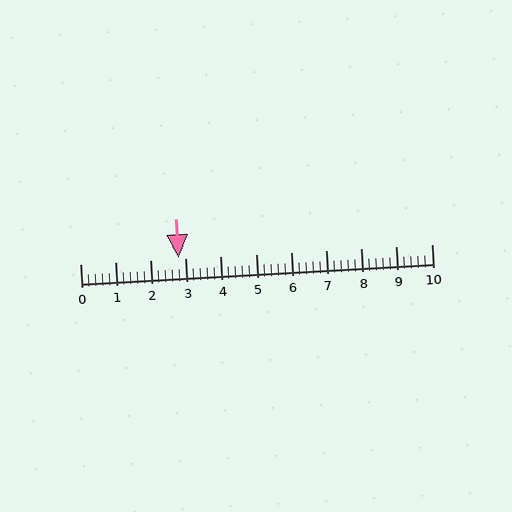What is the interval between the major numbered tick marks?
The major tick marks are spaced 1 units apart.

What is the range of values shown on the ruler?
The ruler shows values from 0 to 10.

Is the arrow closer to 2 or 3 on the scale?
The arrow is closer to 3.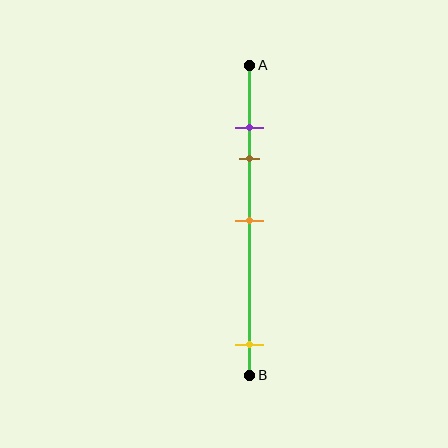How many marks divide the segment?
There are 4 marks dividing the segment.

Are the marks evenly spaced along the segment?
No, the marks are not evenly spaced.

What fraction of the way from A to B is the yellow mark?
The yellow mark is approximately 90% (0.9) of the way from A to B.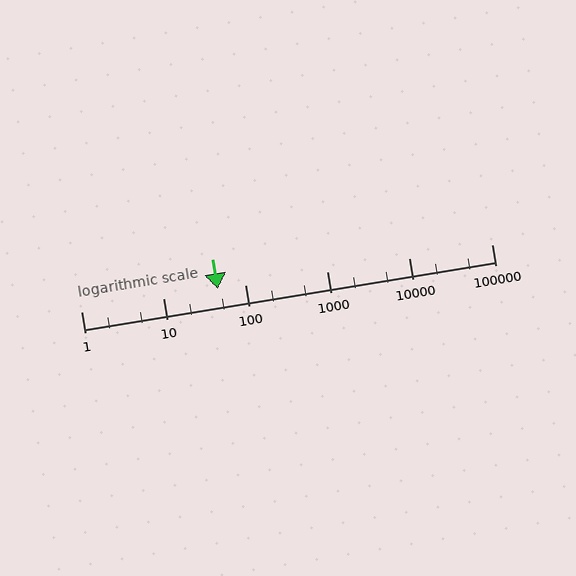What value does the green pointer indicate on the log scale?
The pointer indicates approximately 46.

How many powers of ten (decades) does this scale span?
The scale spans 5 decades, from 1 to 100000.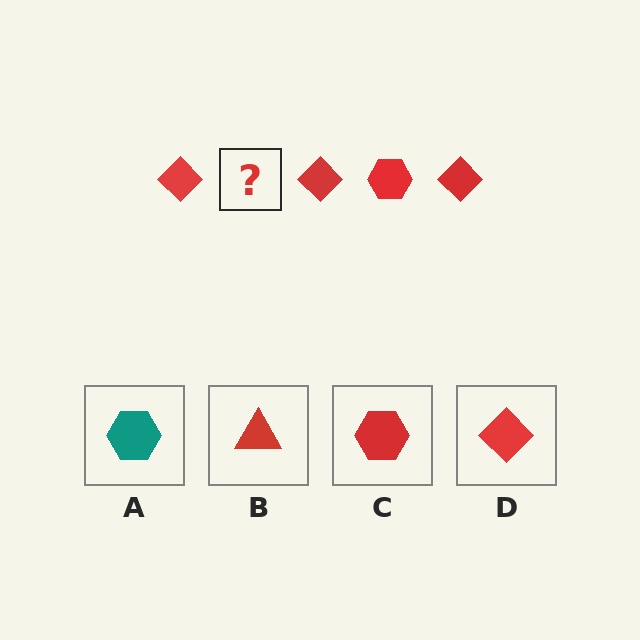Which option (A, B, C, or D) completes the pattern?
C.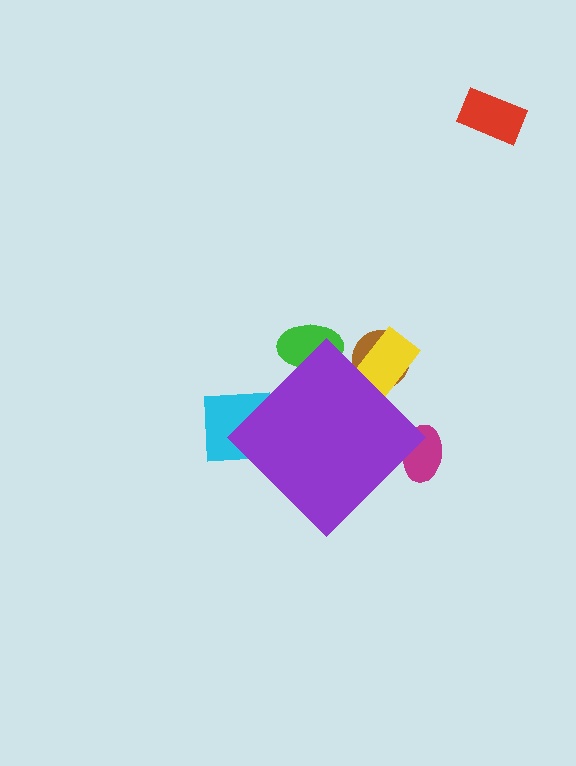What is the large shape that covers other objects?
A purple diamond.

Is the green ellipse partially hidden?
Yes, the green ellipse is partially hidden behind the purple diamond.